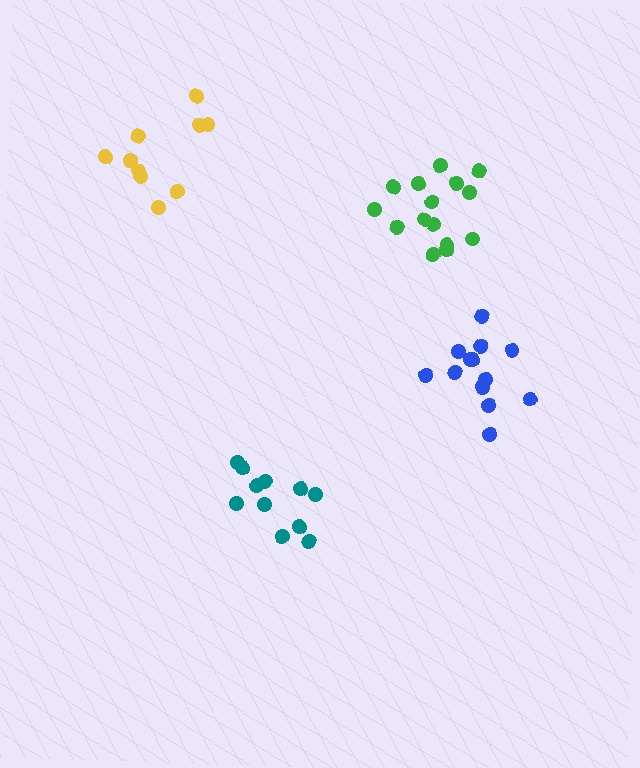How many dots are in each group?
Group 1: 11 dots, Group 2: 10 dots, Group 3: 15 dots, Group 4: 13 dots (49 total).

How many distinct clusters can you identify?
There are 4 distinct clusters.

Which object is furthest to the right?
The blue cluster is rightmost.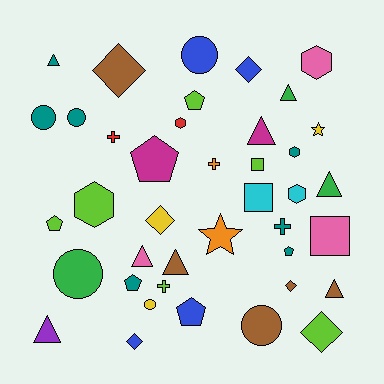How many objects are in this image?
There are 40 objects.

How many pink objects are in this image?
There are 3 pink objects.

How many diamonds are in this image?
There are 6 diamonds.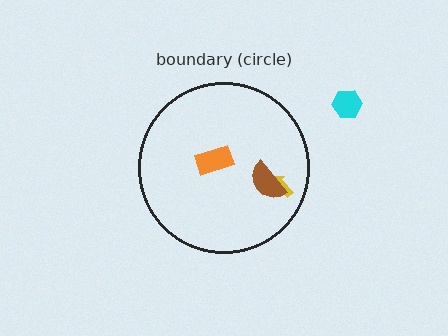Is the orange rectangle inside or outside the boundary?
Inside.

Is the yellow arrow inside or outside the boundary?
Inside.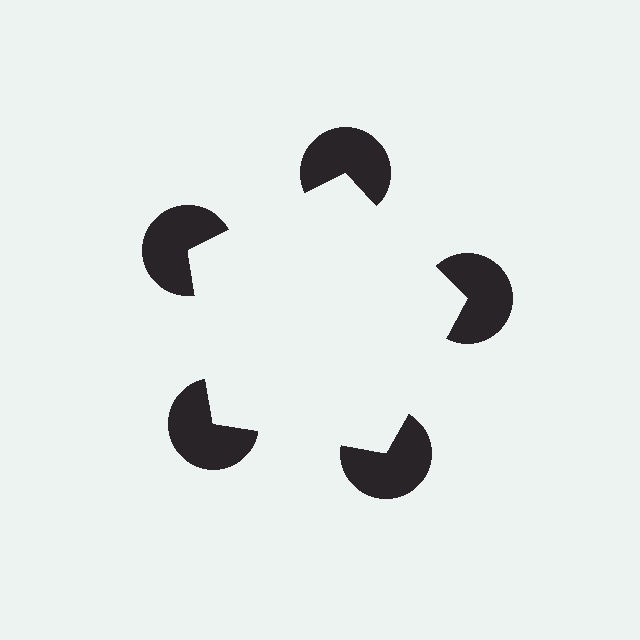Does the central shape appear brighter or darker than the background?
It typically appears slightly brighter than the background, even though no actual brightness change is drawn.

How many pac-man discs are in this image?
There are 5 — one at each vertex of the illusory pentagon.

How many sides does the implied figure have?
5 sides.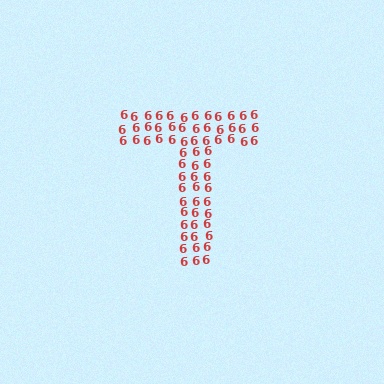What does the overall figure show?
The overall figure shows the letter T.